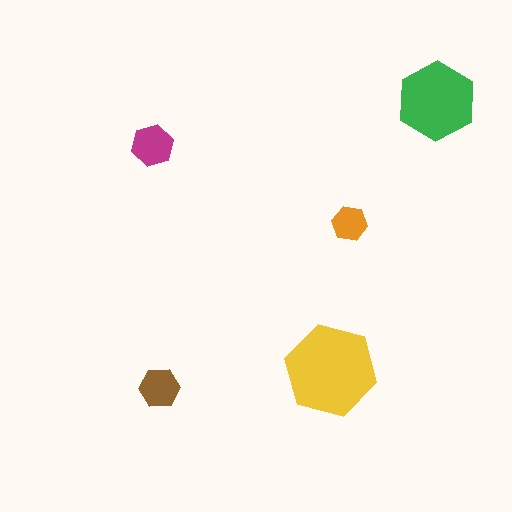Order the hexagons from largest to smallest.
the yellow one, the green one, the magenta one, the brown one, the orange one.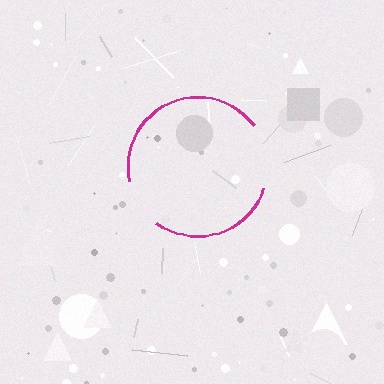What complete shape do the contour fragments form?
The contour fragments form a circle.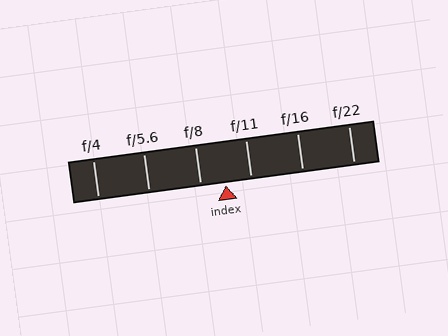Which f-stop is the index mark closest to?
The index mark is closest to f/8.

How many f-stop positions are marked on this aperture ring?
There are 6 f-stop positions marked.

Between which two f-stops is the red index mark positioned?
The index mark is between f/8 and f/11.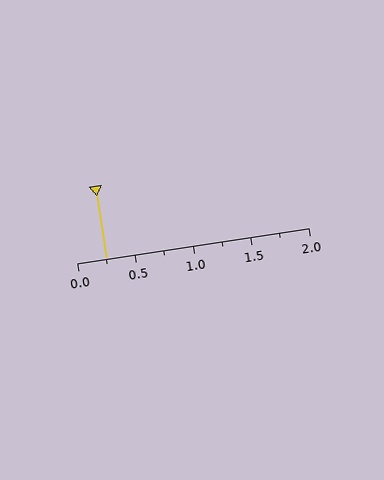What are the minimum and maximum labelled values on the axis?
The axis runs from 0.0 to 2.0.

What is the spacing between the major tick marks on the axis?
The major ticks are spaced 0.5 apart.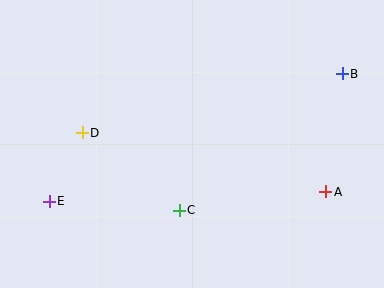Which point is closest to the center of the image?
Point C at (179, 210) is closest to the center.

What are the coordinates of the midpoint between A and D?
The midpoint between A and D is at (204, 162).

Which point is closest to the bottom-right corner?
Point A is closest to the bottom-right corner.